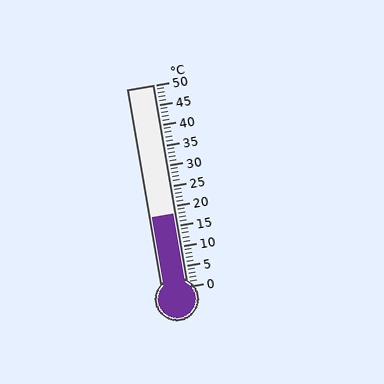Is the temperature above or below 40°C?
The temperature is below 40°C.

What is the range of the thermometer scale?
The thermometer scale ranges from 0°C to 50°C.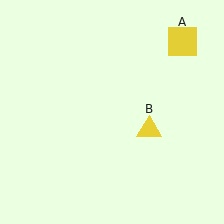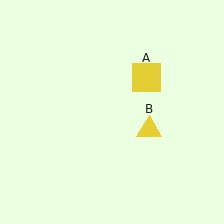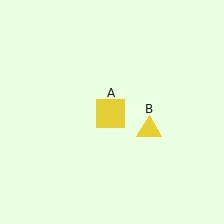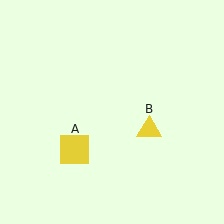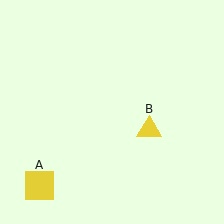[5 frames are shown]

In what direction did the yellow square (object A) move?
The yellow square (object A) moved down and to the left.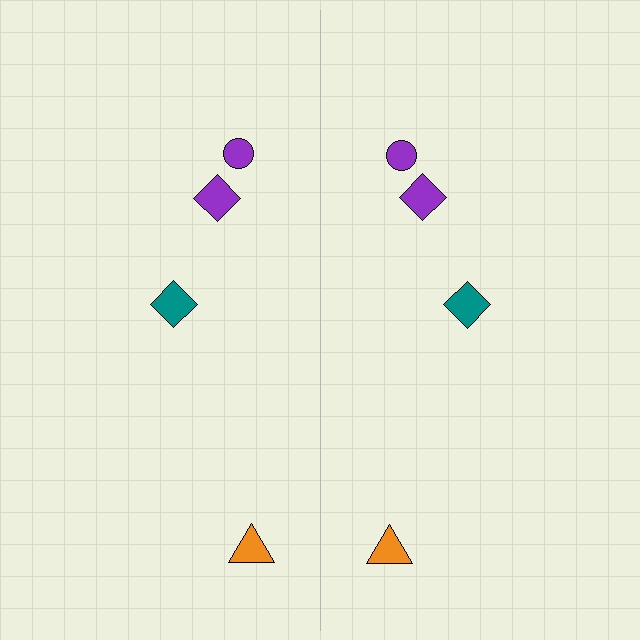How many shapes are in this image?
There are 8 shapes in this image.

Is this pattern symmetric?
Yes, this pattern has bilateral (reflection) symmetry.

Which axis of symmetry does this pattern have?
The pattern has a vertical axis of symmetry running through the center of the image.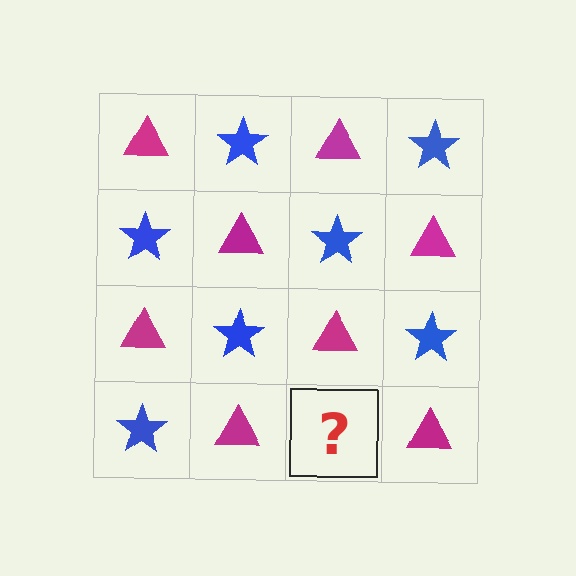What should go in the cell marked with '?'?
The missing cell should contain a blue star.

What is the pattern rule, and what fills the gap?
The rule is that it alternates magenta triangle and blue star in a checkerboard pattern. The gap should be filled with a blue star.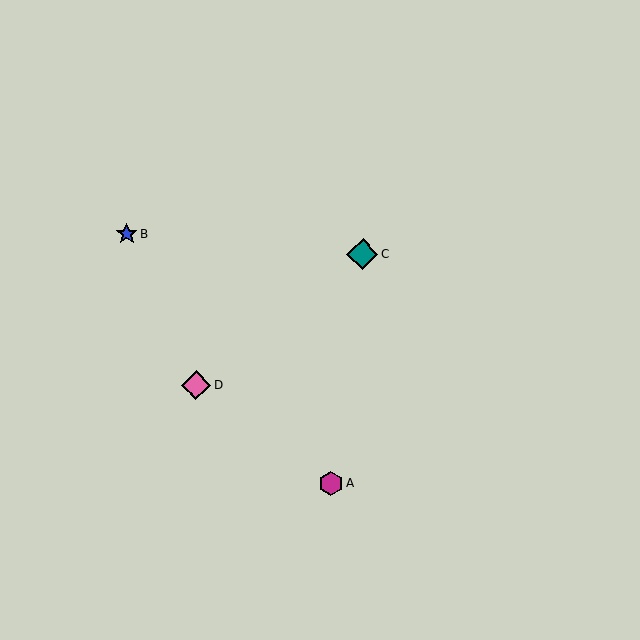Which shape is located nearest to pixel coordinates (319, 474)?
The magenta hexagon (labeled A) at (331, 484) is nearest to that location.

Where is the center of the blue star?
The center of the blue star is at (126, 234).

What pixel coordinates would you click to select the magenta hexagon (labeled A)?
Click at (331, 484) to select the magenta hexagon A.